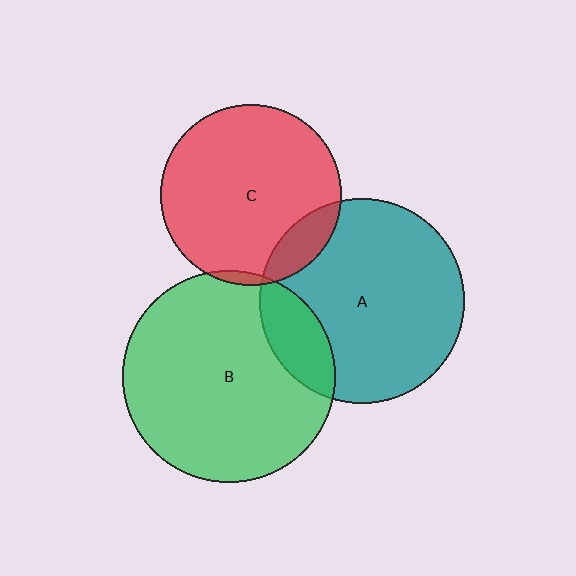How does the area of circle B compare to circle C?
Approximately 1.4 times.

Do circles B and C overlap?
Yes.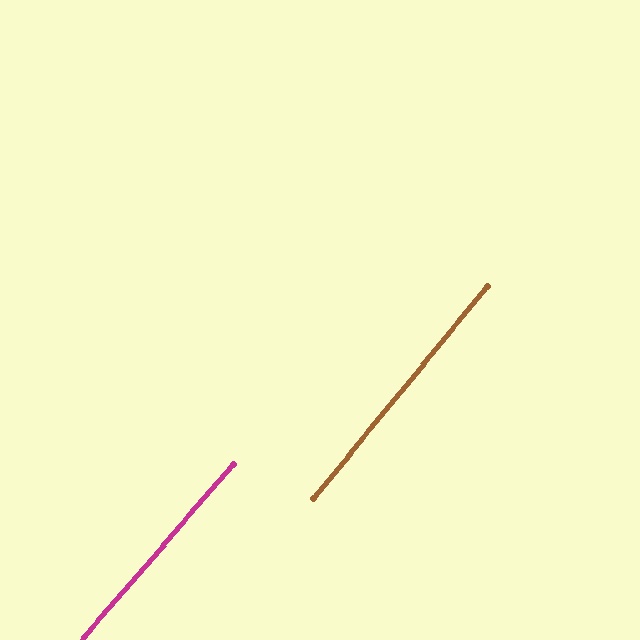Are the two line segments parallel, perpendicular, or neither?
Parallel — their directions differ by only 1.3°.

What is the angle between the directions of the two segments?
Approximately 1 degree.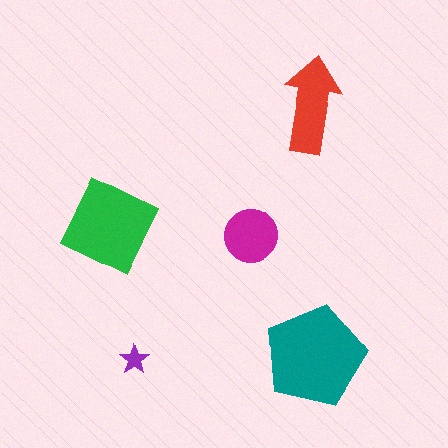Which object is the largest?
The teal pentagon.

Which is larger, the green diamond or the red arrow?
The green diamond.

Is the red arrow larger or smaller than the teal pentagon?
Smaller.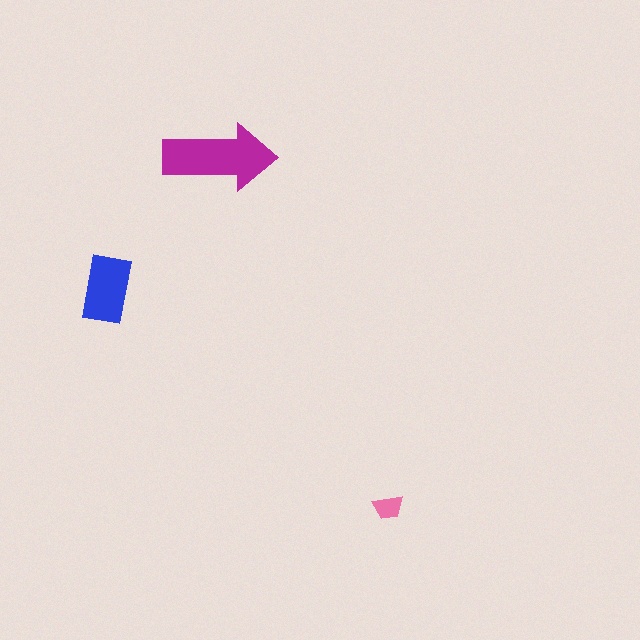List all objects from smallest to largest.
The pink trapezoid, the blue rectangle, the magenta arrow.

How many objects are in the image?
There are 3 objects in the image.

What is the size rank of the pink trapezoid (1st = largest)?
3rd.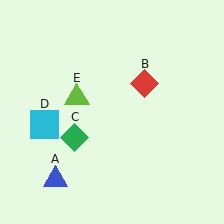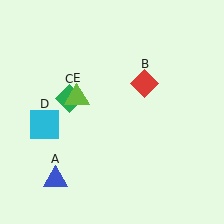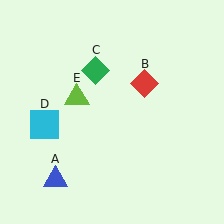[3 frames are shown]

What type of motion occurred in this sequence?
The green diamond (object C) rotated clockwise around the center of the scene.